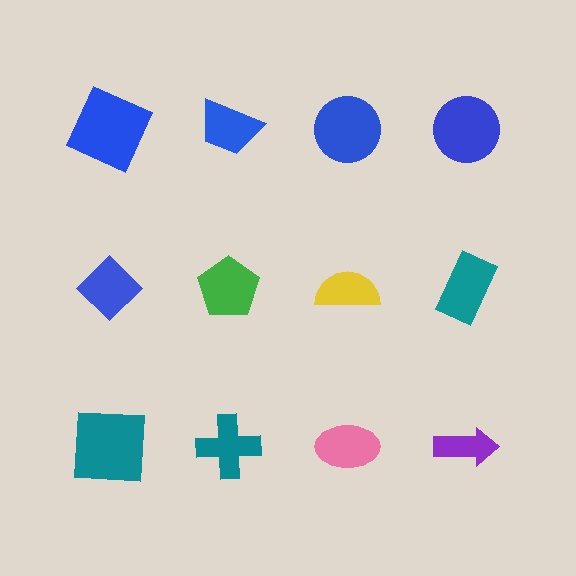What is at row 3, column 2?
A teal cross.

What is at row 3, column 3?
A pink ellipse.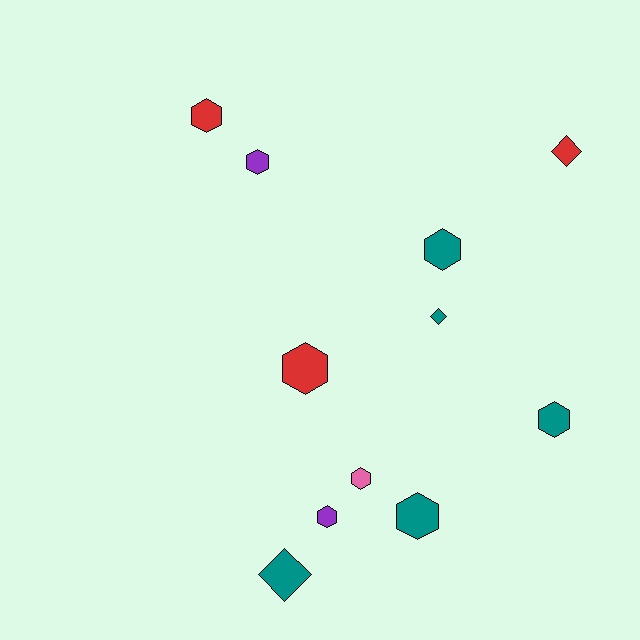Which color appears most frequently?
Teal, with 5 objects.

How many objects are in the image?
There are 11 objects.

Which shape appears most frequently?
Hexagon, with 8 objects.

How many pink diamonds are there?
There are no pink diamonds.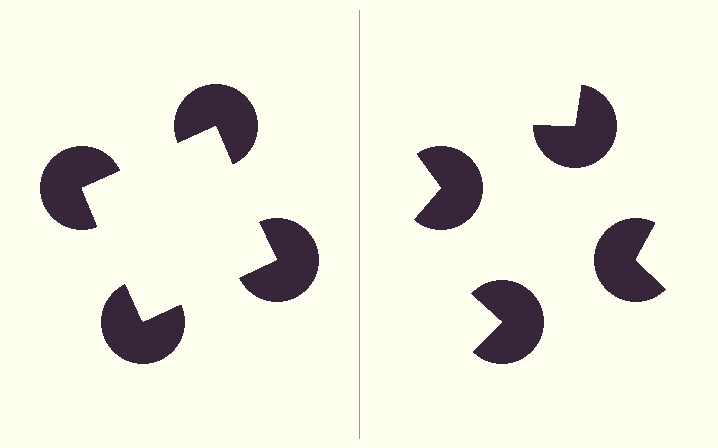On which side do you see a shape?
An illusory square appears on the left side. On the right side the wedge cuts are rotated, so no coherent shape forms.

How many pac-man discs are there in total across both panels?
8 — 4 on each side.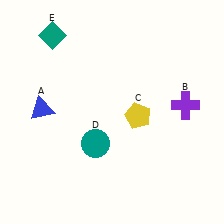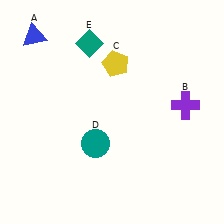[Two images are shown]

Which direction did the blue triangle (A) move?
The blue triangle (A) moved up.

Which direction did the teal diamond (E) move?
The teal diamond (E) moved right.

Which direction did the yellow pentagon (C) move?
The yellow pentagon (C) moved up.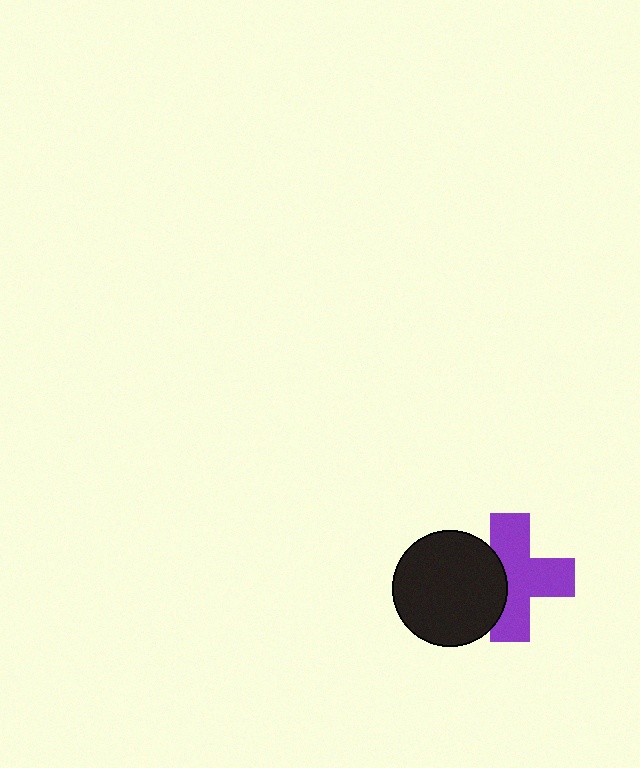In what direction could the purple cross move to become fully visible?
The purple cross could move right. That would shift it out from behind the black circle entirely.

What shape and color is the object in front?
The object in front is a black circle.